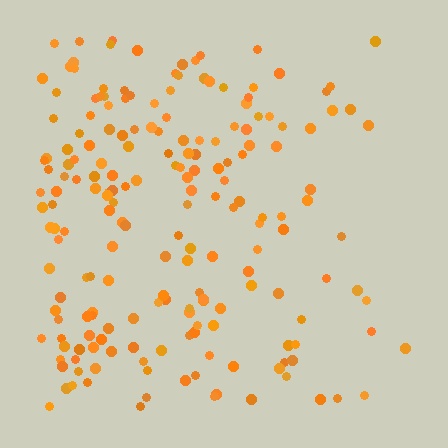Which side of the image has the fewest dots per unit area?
The right.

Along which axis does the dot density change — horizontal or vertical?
Horizontal.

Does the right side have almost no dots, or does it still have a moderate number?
Still a moderate number, just noticeably fewer than the left.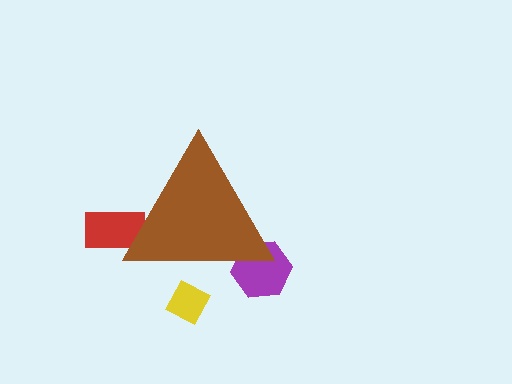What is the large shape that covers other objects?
A brown triangle.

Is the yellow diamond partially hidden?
Yes, the yellow diamond is partially hidden behind the brown triangle.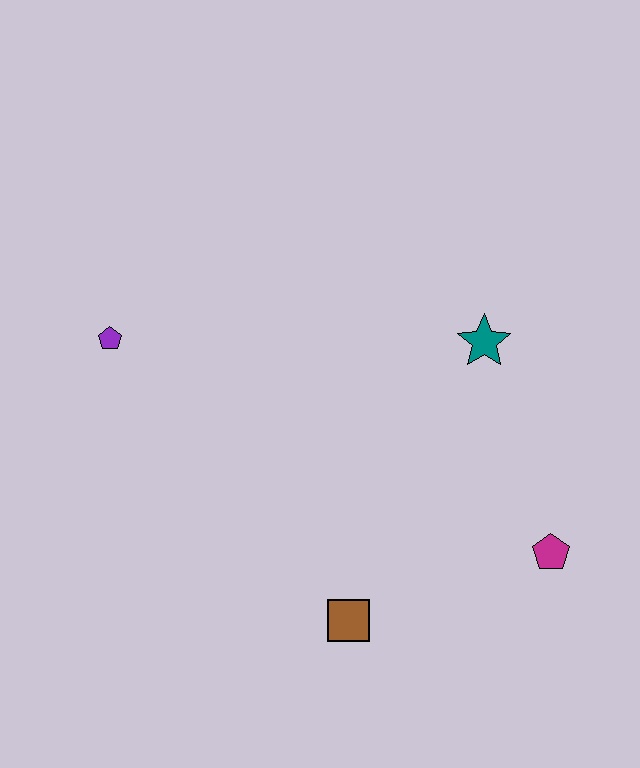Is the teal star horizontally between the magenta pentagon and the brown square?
Yes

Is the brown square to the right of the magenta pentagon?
No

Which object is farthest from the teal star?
The purple pentagon is farthest from the teal star.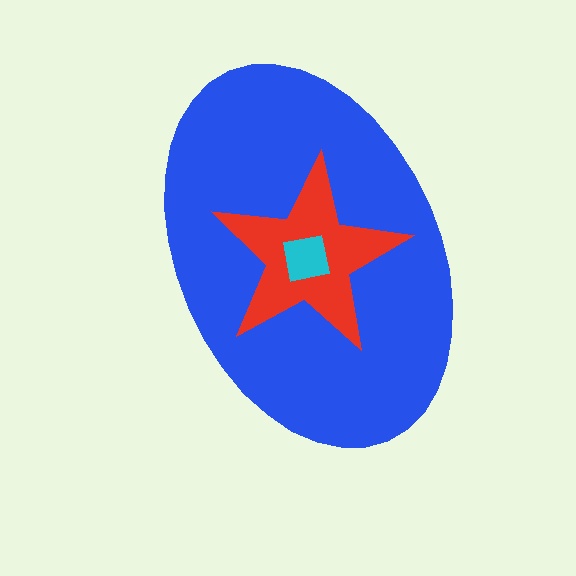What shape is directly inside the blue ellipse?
The red star.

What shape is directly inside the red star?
The cyan square.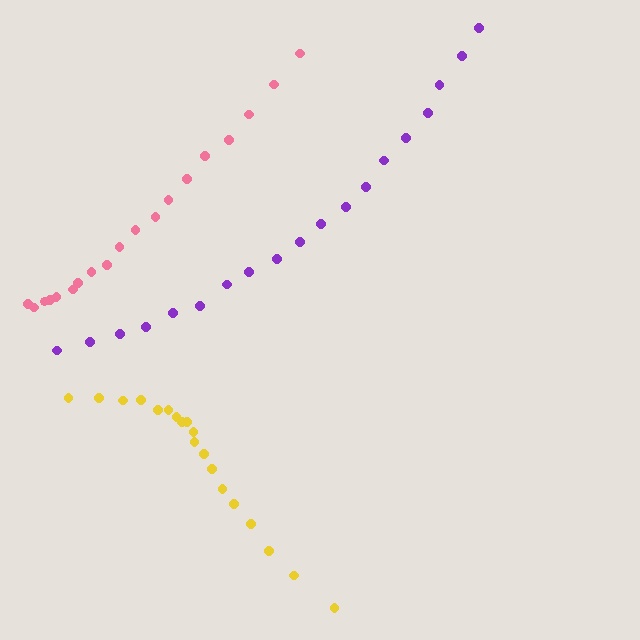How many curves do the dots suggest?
There are 3 distinct paths.